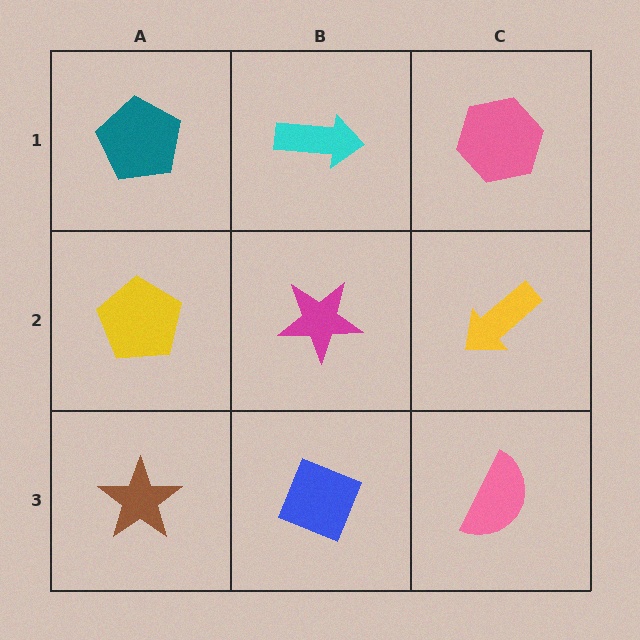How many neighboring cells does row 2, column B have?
4.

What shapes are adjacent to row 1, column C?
A yellow arrow (row 2, column C), a cyan arrow (row 1, column B).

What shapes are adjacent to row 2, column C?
A pink hexagon (row 1, column C), a pink semicircle (row 3, column C), a magenta star (row 2, column B).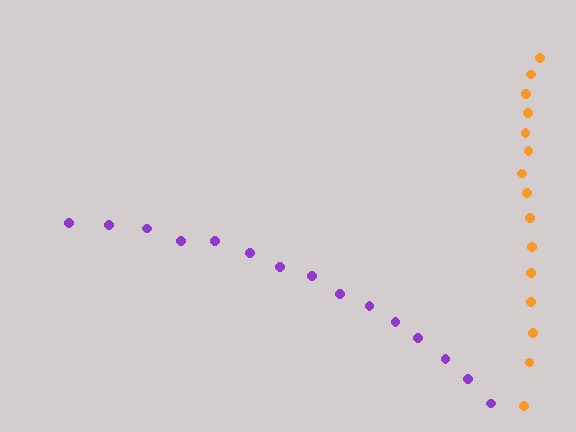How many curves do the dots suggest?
There are 2 distinct paths.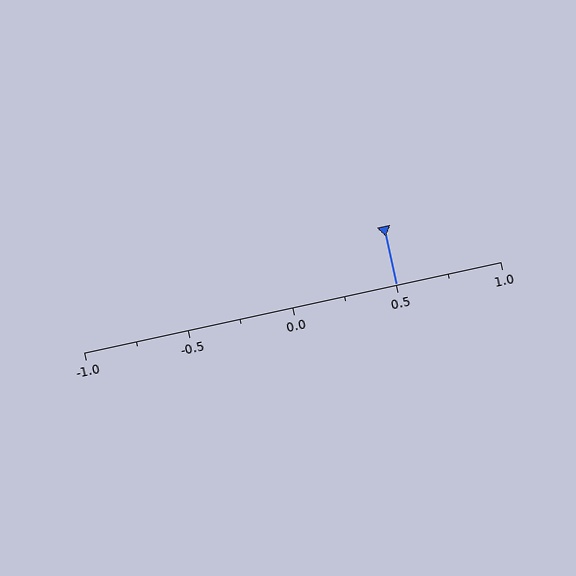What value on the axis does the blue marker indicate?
The marker indicates approximately 0.5.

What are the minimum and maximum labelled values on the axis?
The axis runs from -1.0 to 1.0.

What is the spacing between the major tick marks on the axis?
The major ticks are spaced 0.5 apart.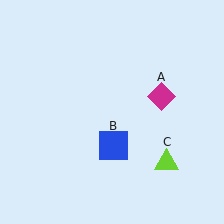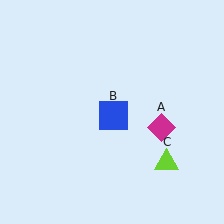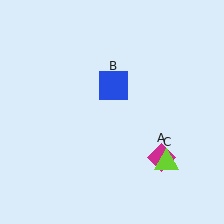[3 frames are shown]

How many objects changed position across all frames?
2 objects changed position: magenta diamond (object A), blue square (object B).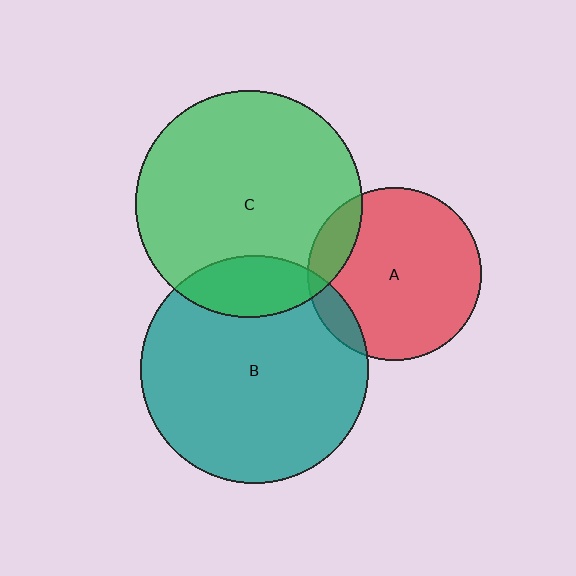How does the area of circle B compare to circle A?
Approximately 1.7 times.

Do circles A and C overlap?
Yes.